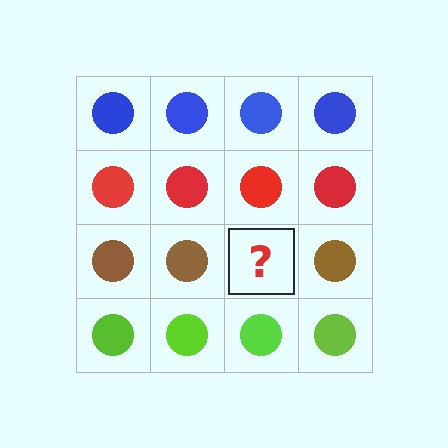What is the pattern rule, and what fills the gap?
The rule is that each row has a consistent color. The gap should be filled with a brown circle.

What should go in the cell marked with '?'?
The missing cell should contain a brown circle.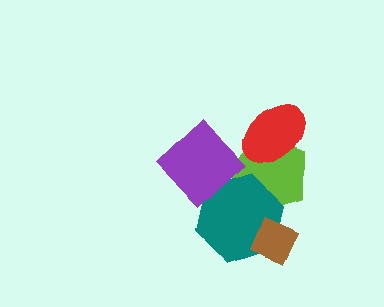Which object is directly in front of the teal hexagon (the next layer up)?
The brown diamond is directly in front of the teal hexagon.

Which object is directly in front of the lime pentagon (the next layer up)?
The teal hexagon is directly in front of the lime pentagon.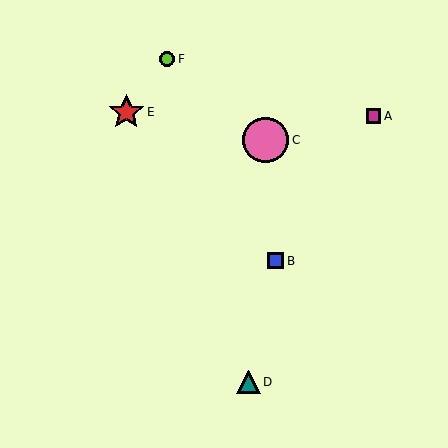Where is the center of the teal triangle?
The center of the teal triangle is at (249, 382).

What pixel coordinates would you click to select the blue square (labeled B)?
Click at (276, 261) to select the blue square B.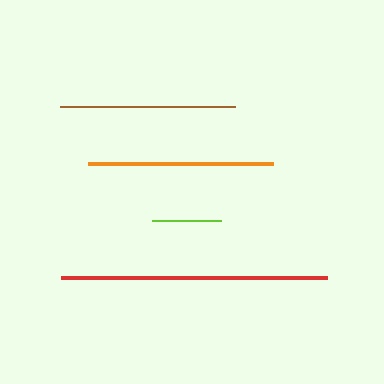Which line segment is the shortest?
The lime line is the shortest at approximately 69 pixels.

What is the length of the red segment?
The red segment is approximately 266 pixels long.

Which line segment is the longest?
The red line is the longest at approximately 266 pixels.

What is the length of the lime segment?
The lime segment is approximately 69 pixels long.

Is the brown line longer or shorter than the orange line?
The orange line is longer than the brown line.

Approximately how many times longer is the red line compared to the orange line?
The red line is approximately 1.4 times the length of the orange line.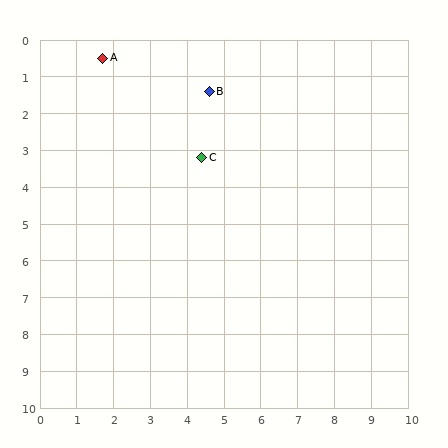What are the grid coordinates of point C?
Point C is at approximately (4.4, 3.2).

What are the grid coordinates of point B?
Point B is at approximately (4.6, 1.4).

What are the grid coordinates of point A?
Point A is at approximately (1.7, 0.5).